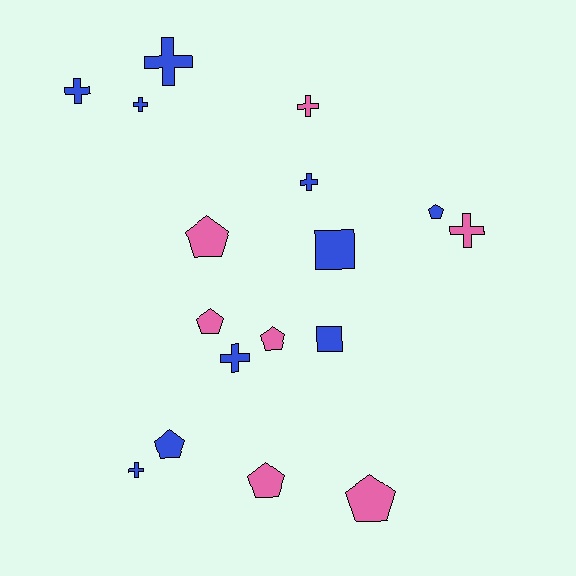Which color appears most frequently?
Blue, with 10 objects.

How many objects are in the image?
There are 17 objects.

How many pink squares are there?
There are no pink squares.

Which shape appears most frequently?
Cross, with 8 objects.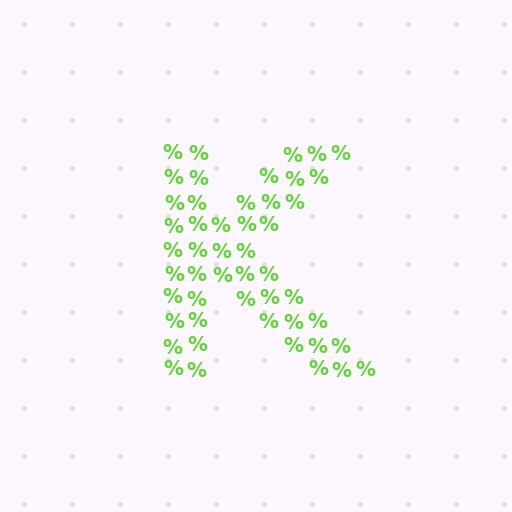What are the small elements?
The small elements are percent signs.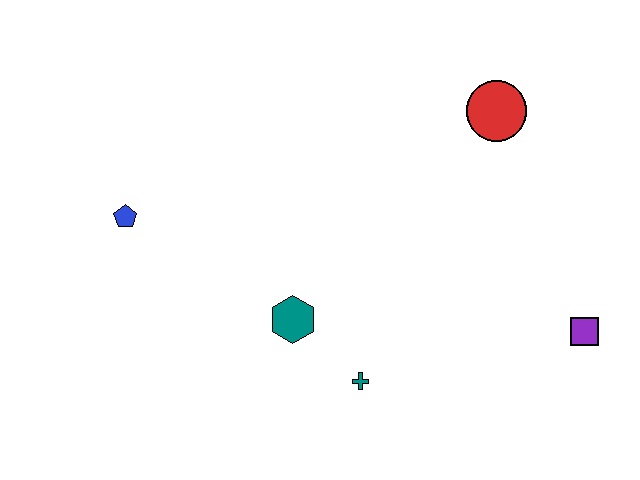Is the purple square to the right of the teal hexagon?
Yes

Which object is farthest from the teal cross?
The red circle is farthest from the teal cross.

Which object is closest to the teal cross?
The teal hexagon is closest to the teal cross.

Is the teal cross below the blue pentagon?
Yes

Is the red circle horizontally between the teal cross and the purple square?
Yes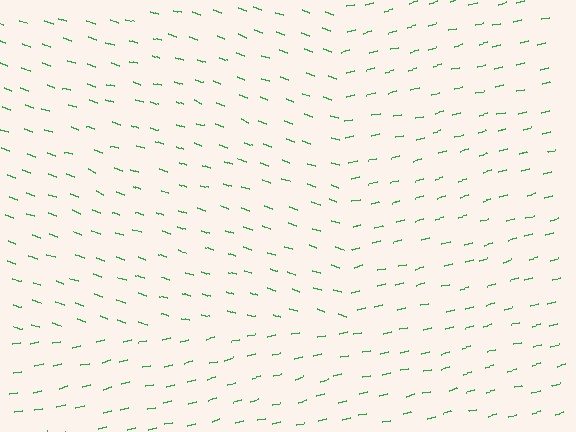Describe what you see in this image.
The image is filled with small green line segments. A rectangle region in the image has lines oriented differently from the surrounding lines, creating a visible texture boundary.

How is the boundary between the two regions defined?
The boundary is defined purely by a change in line orientation (approximately 33 degrees difference). All lines are the same color and thickness.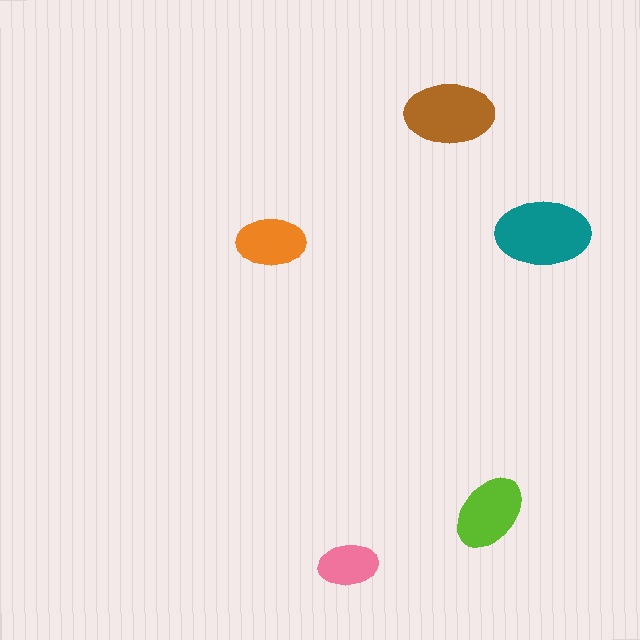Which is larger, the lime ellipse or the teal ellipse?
The teal one.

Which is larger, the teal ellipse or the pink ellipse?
The teal one.